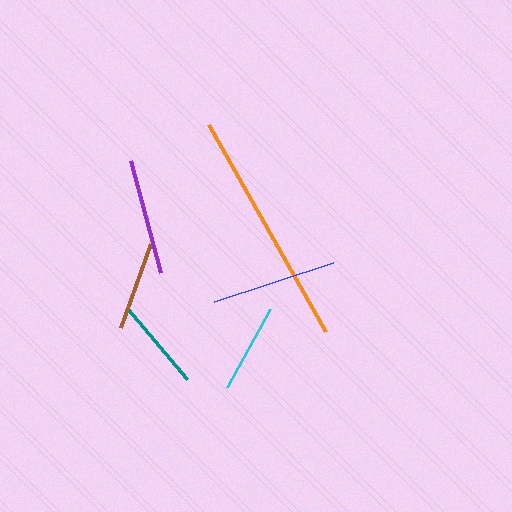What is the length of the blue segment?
The blue segment is approximately 125 pixels long.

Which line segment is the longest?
The orange line is the longest at approximately 239 pixels.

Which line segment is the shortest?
The cyan line is the shortest at approximately 89 pixels.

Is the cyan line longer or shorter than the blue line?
The blue line is longer than the cyan line.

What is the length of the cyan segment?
The cyan segment is approximately 89 pixels long.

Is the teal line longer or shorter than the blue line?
The blue line is longer than the teal line.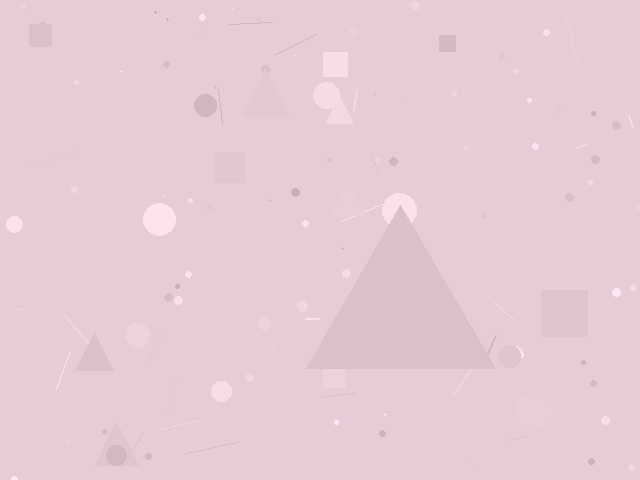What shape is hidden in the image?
A triangle is hidden in the image.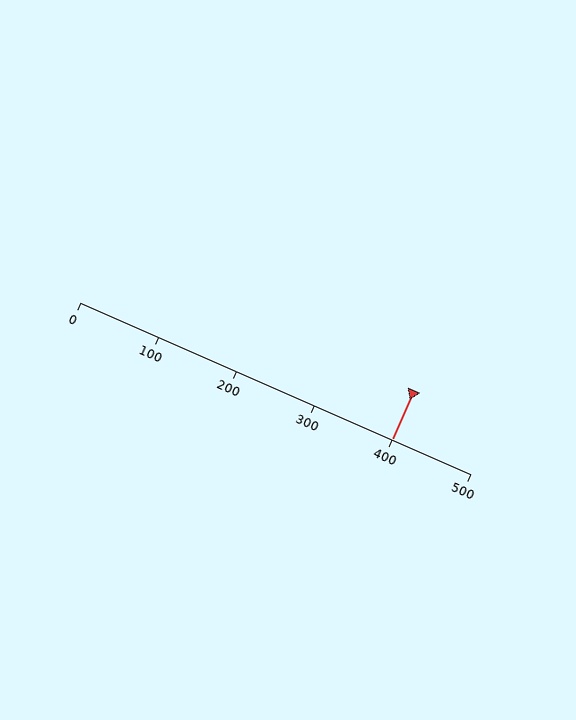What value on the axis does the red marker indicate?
The marker indicates approximately 400.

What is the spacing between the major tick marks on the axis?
The major ticks are spaced 100 apart.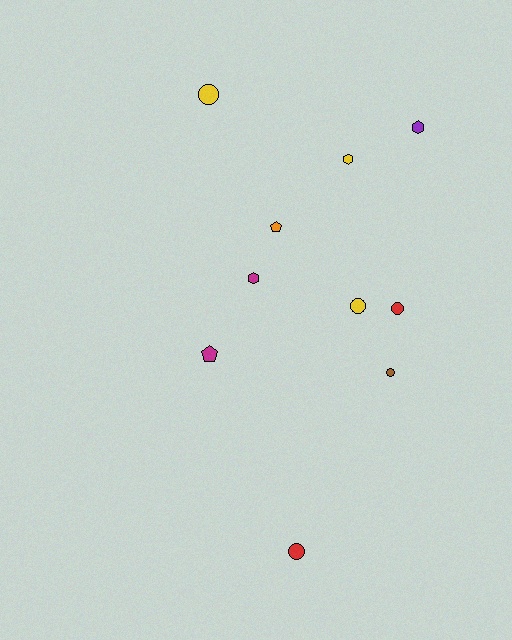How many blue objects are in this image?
There are no blue objects.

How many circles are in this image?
There are 5 circles.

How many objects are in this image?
There are 10 objects.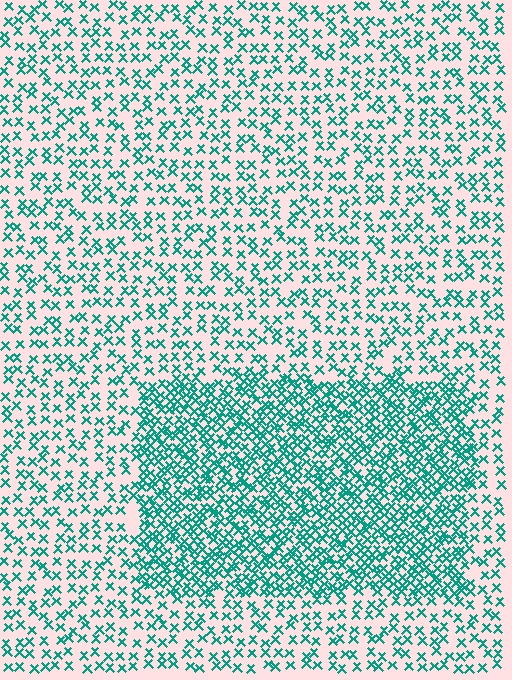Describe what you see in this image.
The image contains small teal elements arranged at two different densities. A rectangle-shaped region is visible where the elements are more densely packed than the surrounding area.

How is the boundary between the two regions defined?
The boundary is defined by a change in element density (approximately 2.2x ratio). All elements are the same color, size, and shape.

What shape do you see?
I see a rectangle.